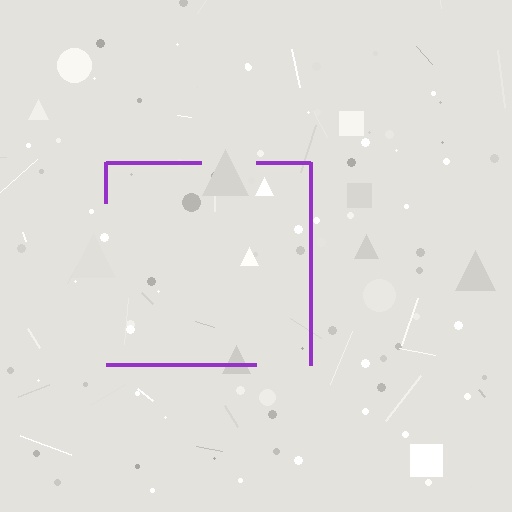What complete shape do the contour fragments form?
The contour fragments form a square.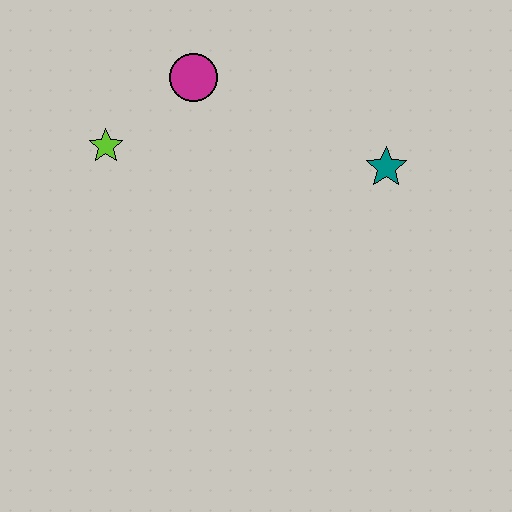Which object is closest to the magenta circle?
The lime star is closest to the magenta circle.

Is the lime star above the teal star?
Yes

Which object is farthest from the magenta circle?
The teal star is farthest from the magenta circle.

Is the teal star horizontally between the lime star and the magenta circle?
No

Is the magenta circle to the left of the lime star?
No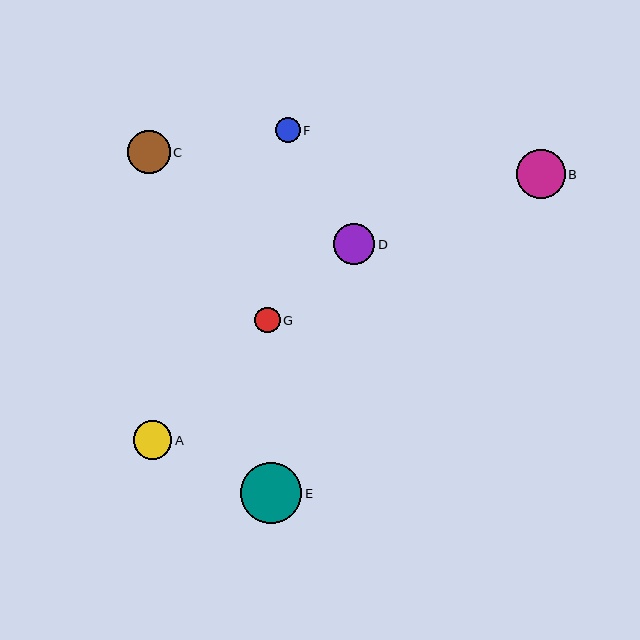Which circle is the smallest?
Circle F is the smallest with a size of approximately 25 pixels.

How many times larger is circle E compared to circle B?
Circle E is approximately 1.3 times the size of circle B.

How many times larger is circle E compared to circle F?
Circle E is approximately 2.5 times the size of circle F.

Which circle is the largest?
Circle E is the largest with a size of approximately 61 pixels.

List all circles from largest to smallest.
From largest to smallest: E, B, C, D, A, G, F.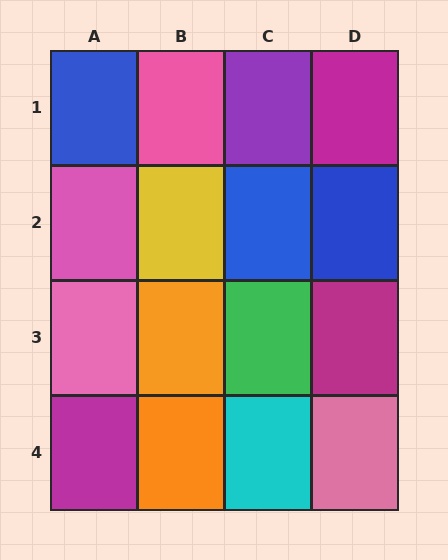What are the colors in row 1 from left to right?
Blue, pink, purple, magenta.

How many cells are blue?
3 cells are blue.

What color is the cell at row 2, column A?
Pink.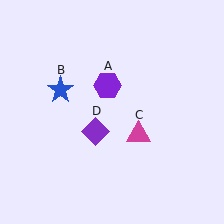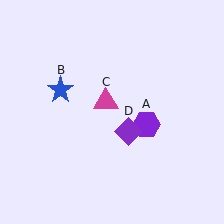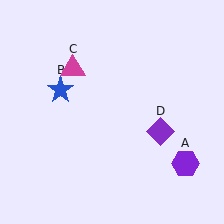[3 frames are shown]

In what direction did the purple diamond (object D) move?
The purple diamond (object D) moved right.